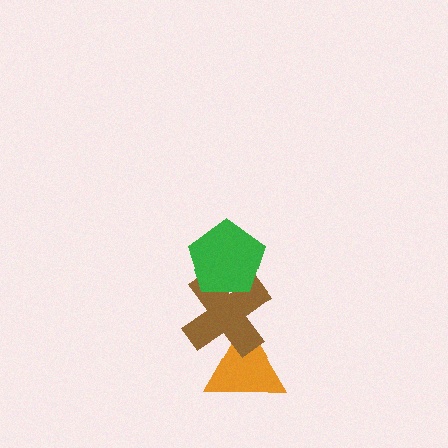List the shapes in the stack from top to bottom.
From top to bottom: the green pentagon, the brown cross, the orange triangle.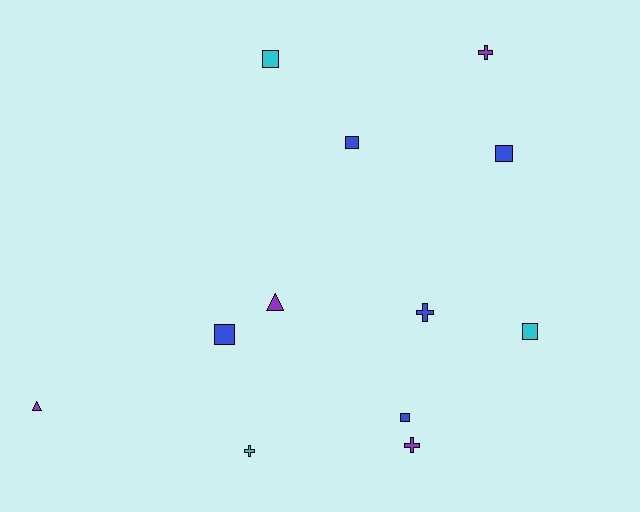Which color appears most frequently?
Blue, with 5 objects.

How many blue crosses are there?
There is 1 blue cross.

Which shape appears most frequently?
Square, with 6 objects.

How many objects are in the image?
There are 12 objects.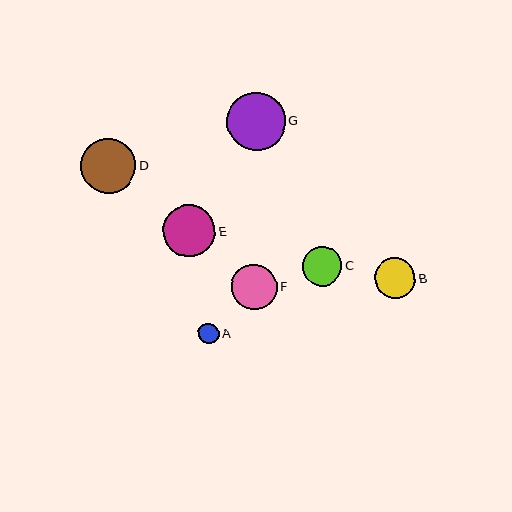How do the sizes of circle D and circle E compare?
Circle D and circle E are approximately the same size.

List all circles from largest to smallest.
From largest to smallest: G, D, E, F, B, C, A.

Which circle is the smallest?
Circle A is the smallest with a size of approximately 20 pixels.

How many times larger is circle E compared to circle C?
Circle E is approximately 1.3 times the size of circle C.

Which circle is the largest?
Circle G is the largest with a size of approximately 58 pixels.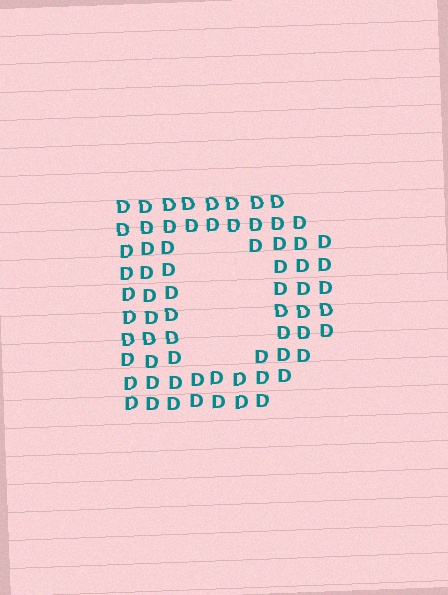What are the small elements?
The small elements are letter D's.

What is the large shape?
The large shape is the letter D.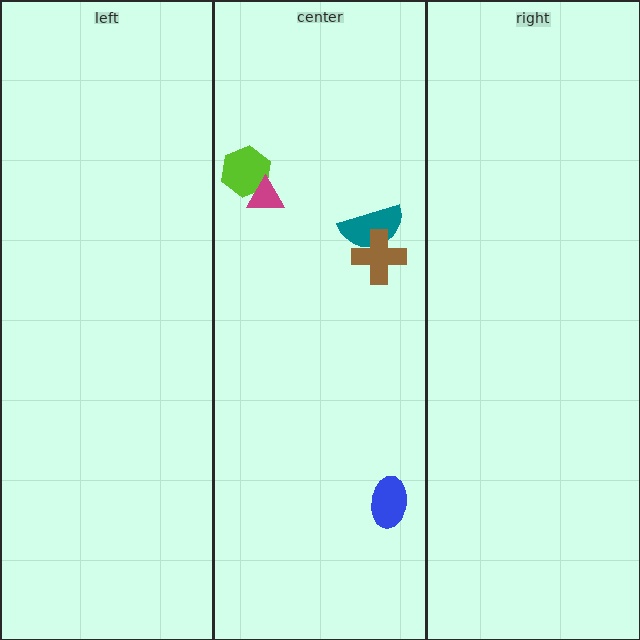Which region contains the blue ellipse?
The center region.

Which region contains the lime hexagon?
The center region.